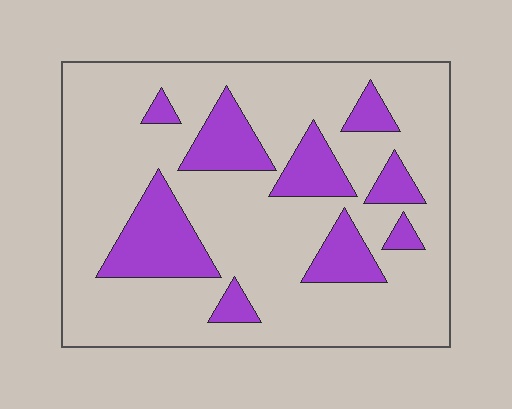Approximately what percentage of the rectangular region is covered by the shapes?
Approximately 20%.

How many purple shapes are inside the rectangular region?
9.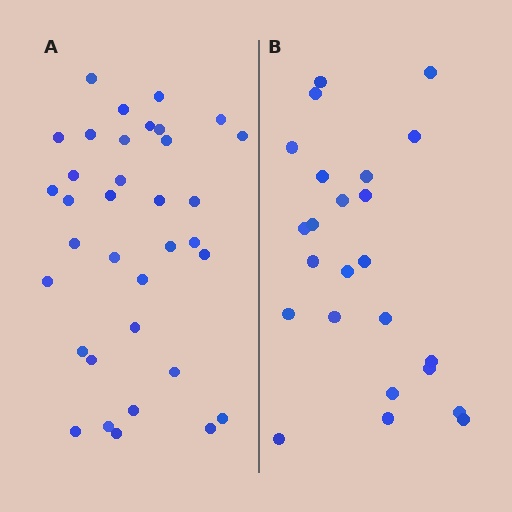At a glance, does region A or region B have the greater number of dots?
Region A (the left region) has more dots.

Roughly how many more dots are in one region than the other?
Region A has roughly 12 or so more dots than region B.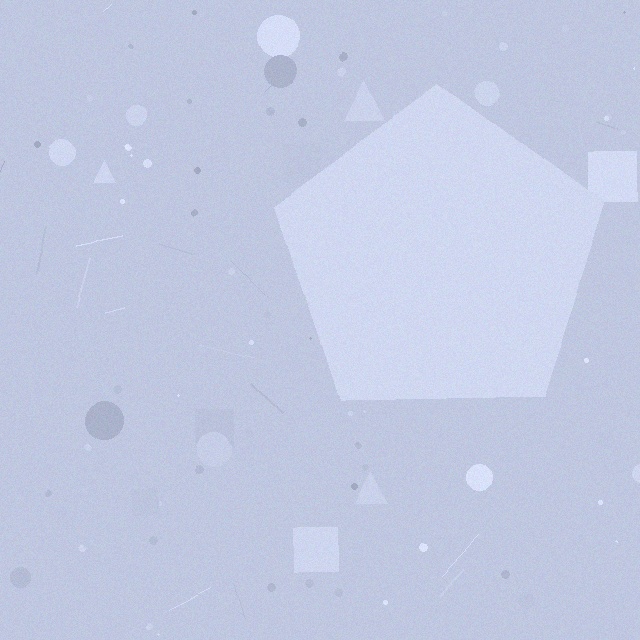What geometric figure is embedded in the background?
A pentagon is embedded in the background.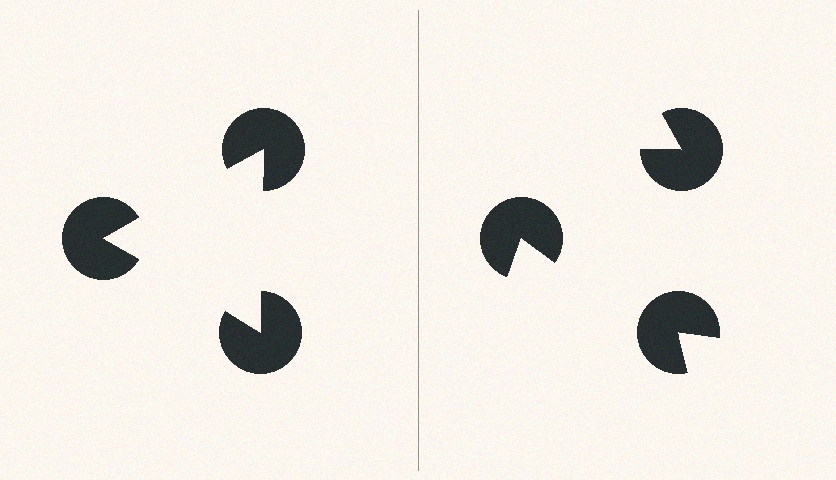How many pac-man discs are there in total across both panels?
6 — 3 on each side.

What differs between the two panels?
The pac-man discs are positioned identically on both sides; only the wedge orientations differ. On the left they align to a triangle; on the right they are misaligned.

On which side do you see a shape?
An illusory triangle appears on the left side. On the right side the wedge cuts are rotated, so no coherent shape forms.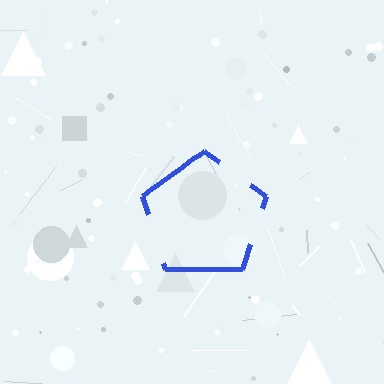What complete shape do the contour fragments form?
The contour fragments form a pentagon.